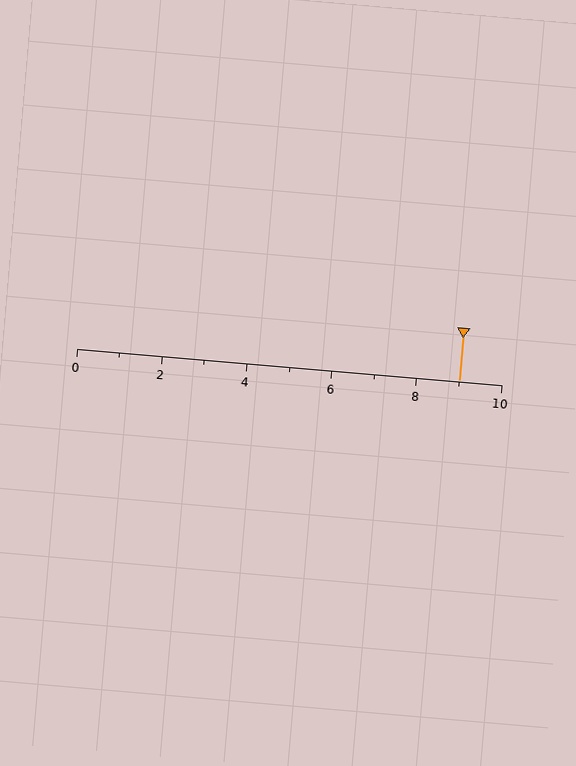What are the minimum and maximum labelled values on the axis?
The axis runs from 0 to 10.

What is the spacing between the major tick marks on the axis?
The major ticks are spaced 2 apart.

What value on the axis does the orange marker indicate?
The marker indicates approximately 9.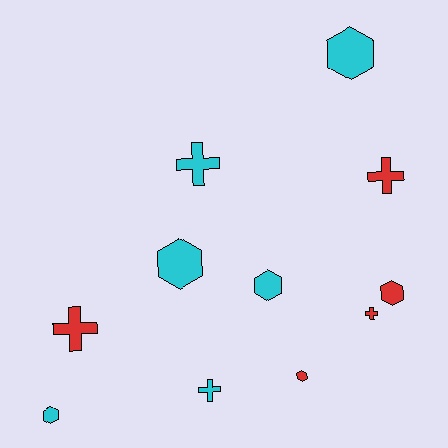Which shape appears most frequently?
Hexagon, with 6 objects.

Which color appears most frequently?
Cyan, with 6 objects.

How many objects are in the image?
There are 11 objects.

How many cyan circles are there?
There are no cyan circles.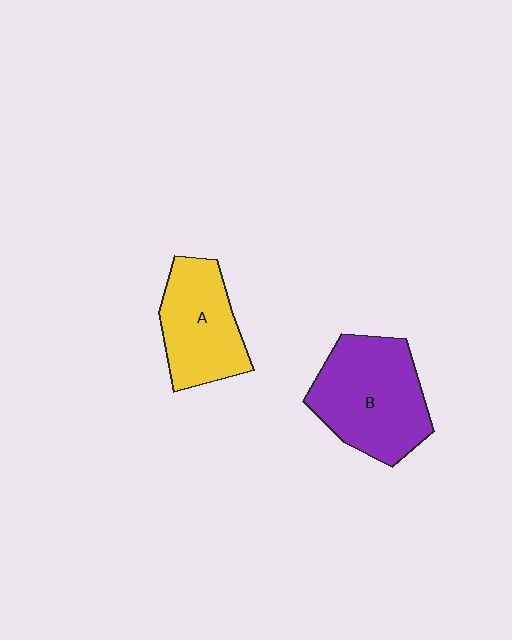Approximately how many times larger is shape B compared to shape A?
Approximately 1.3 times.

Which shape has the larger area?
Shape B (purple).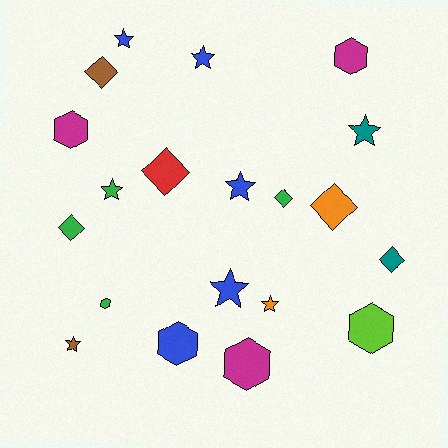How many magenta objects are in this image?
There are 3 magenta objects.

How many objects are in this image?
There are 20 objects.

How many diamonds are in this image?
There are 6 diamonds.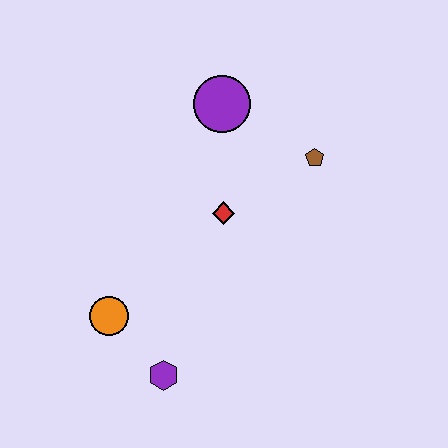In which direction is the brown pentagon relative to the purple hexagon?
The brown pentagon is above the purple hexagon.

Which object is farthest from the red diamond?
The purple hexagon is farthest from the red diamond.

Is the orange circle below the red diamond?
Yes